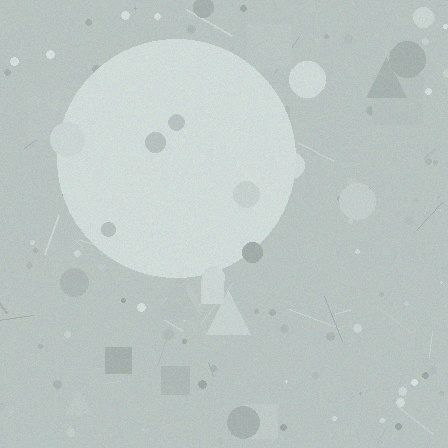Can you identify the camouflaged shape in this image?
The camouflaged shape is a circle.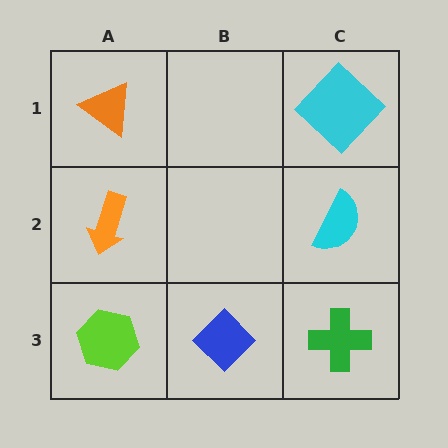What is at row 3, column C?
A green cross.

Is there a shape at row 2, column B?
No, that cell is empty.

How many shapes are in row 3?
3 shapes.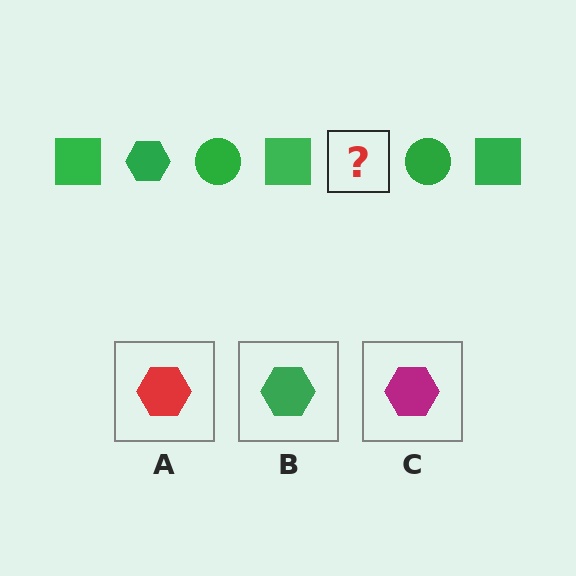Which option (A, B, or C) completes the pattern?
B.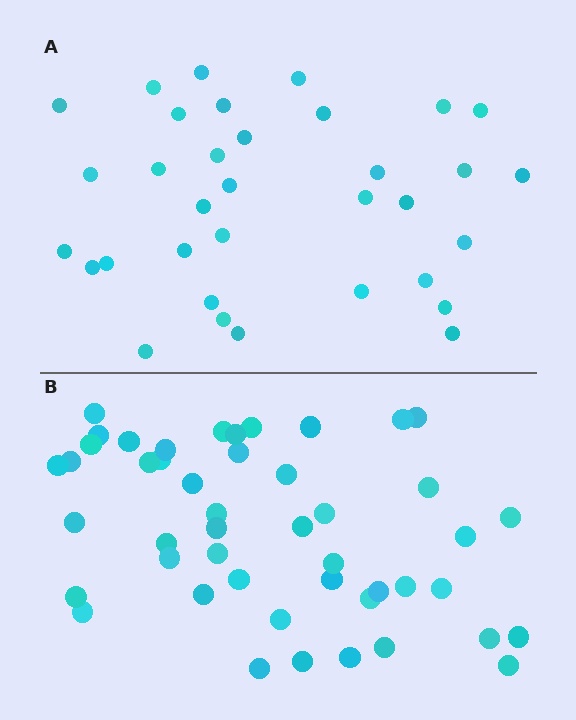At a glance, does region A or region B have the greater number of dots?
Region B (the bottom region) has more dots.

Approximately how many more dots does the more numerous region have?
Region B has approximately 15 more dots than region A.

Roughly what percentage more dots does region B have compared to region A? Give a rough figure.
About 40% more.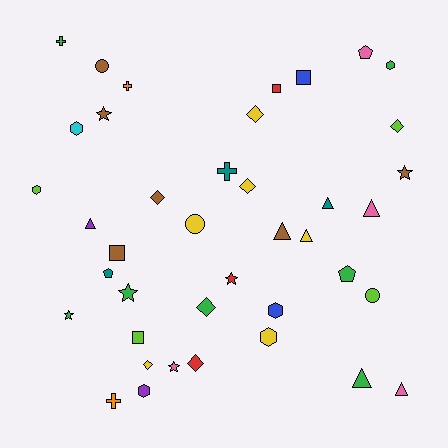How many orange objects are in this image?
There are 2 orange objects.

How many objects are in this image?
There are 40 objects.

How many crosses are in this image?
There are 4 crosses.